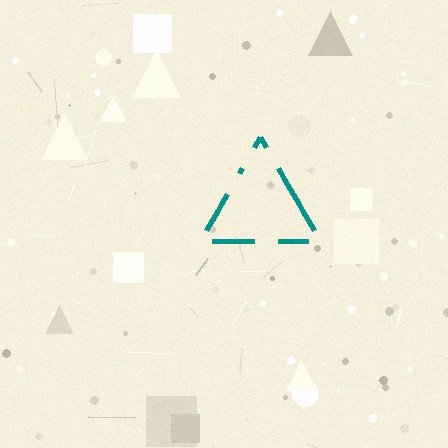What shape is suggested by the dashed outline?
The dashed outline suggests a triangle.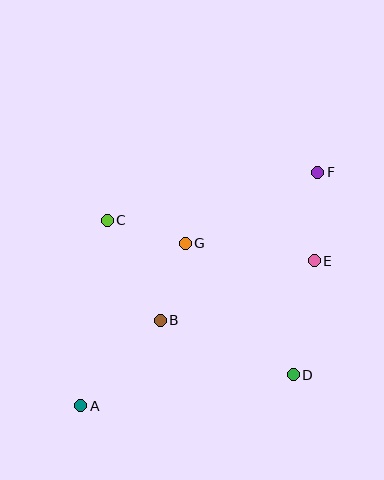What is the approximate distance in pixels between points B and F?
The distance between B and F is approximately 216 pixels.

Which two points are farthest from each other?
Points A and F are farthest from each other.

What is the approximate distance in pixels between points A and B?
The distance between A and B is approximately 117 pixels.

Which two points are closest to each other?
Points B and G are closest to each other.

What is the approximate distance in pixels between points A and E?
The distance between A and E is approximately 275 pixels.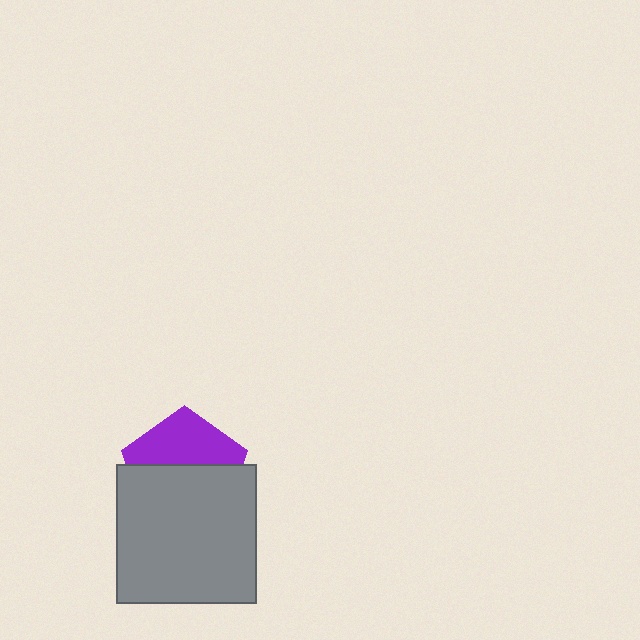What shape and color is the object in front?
The object in front is a gray square.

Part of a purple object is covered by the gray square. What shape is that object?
It is a pentagon.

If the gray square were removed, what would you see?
You would see the complete purple pentagon.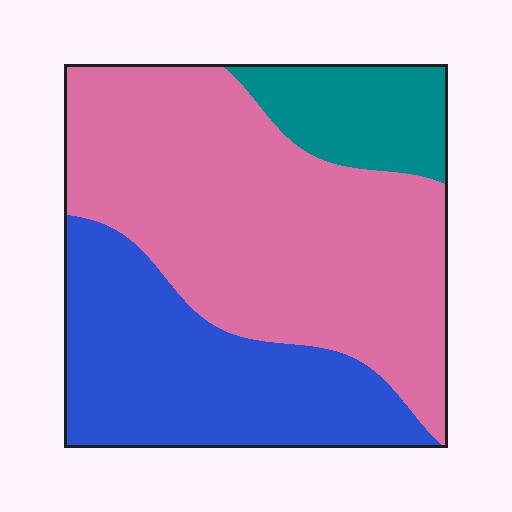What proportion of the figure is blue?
Blue takes up between a sixth and a third of the figure.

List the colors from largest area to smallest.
From largest to smallest: pink, blue, teal.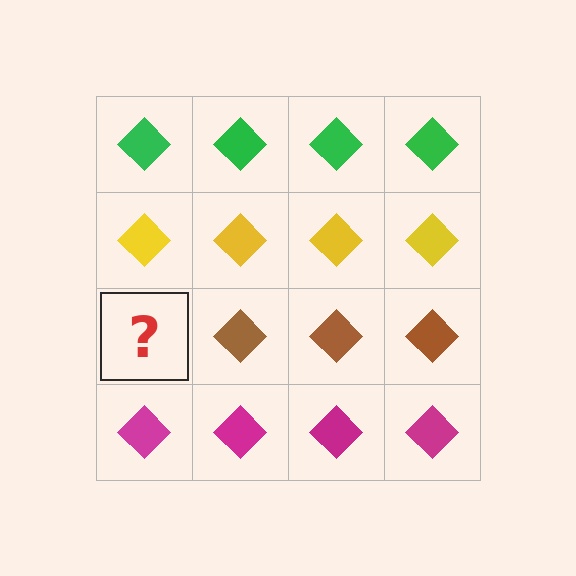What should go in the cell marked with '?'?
The missing cell should contain a brown diamond.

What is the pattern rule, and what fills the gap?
The rule is that each row has a consistent color. The gap should be filled with a brown diamond.